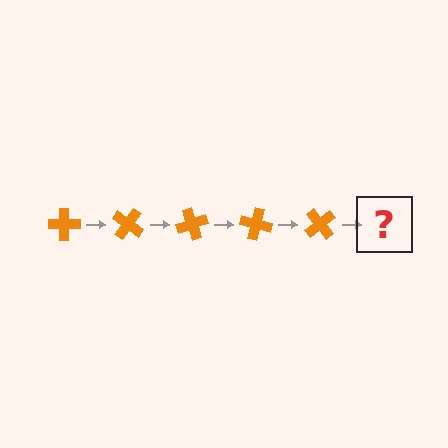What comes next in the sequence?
The next element should be an orange cross rotated 175 degrees.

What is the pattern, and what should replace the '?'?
The pattern is that the cross rotates 35 degrees each step. The '?' should be an orange cross rotated 175 degrees.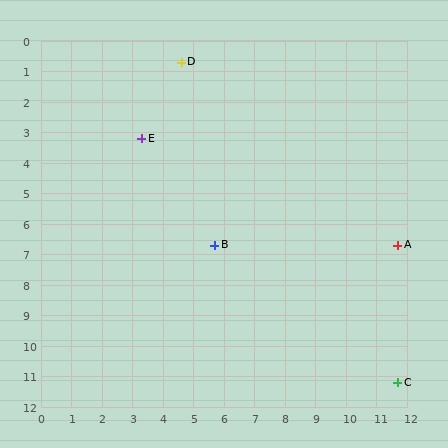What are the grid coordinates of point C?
Point C is at approximately (11.7, 11.2).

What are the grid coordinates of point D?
Point D is at approximately (4.6, 0.7).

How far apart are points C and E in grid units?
Points C and E are about 11.6 grid units apart.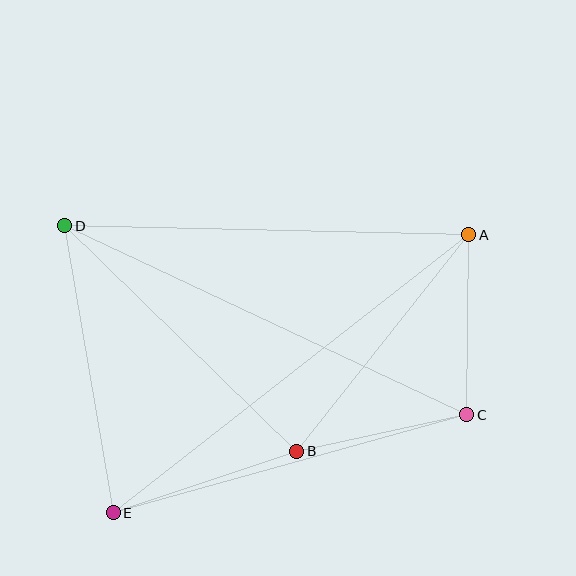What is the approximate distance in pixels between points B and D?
The distance between B and D is approximately 323 pixels.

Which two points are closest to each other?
Points B and C are closest to each other.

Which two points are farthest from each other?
Points A and E are farthest from each other.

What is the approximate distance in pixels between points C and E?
The distance between C and E is approximately 367 pixels.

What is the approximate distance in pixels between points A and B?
The distance between A and B is approximately 277 pixels.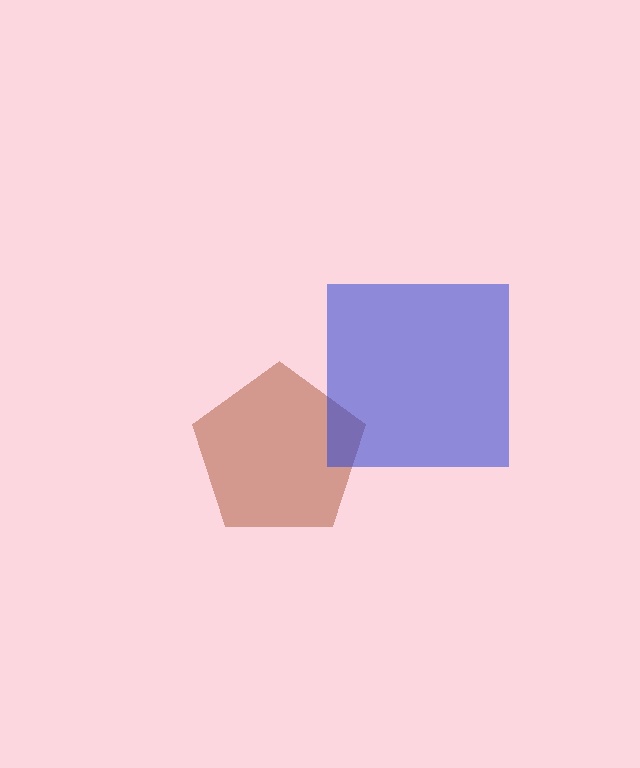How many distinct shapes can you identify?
There are 2 distinct shapes: a brown pentagon, a blue square.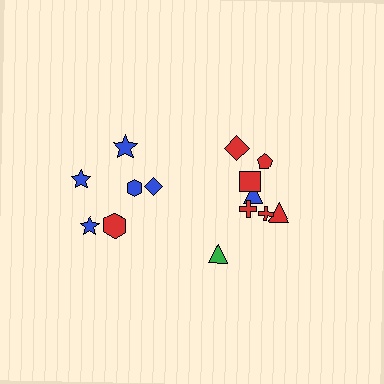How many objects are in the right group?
There are 8 objects.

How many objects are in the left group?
There are 6 objects.